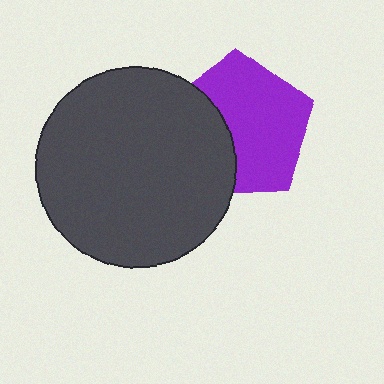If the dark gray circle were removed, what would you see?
You would see the complete purple pentagon.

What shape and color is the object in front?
The object in front is a dark gray circle.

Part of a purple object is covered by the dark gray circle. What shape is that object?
It is a pentagon.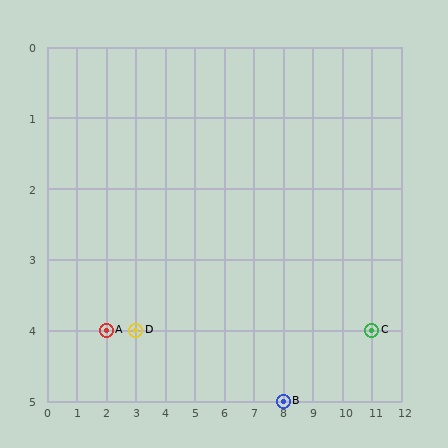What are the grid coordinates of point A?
Point A is at grid coordinates (2, 4).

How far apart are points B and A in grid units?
Points B and A are 6 columns and 1 row apart (about 6.1 grid units diagonally).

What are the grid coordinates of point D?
Point D is at grid coordinates (3, 4).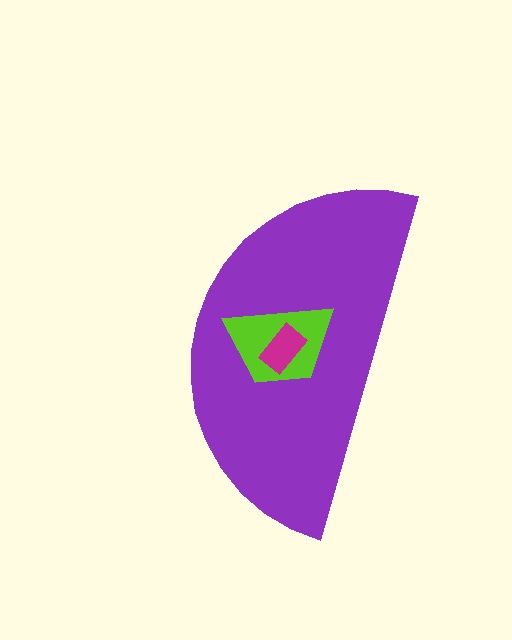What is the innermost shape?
The magenta rectangle.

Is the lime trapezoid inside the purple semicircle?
Yes.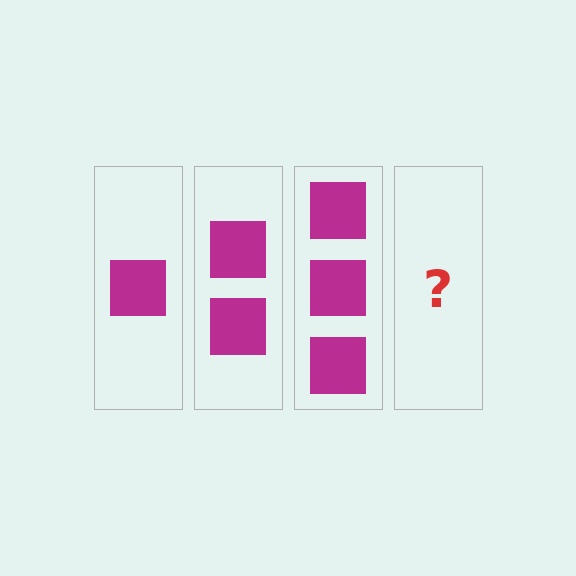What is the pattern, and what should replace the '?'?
The pattern is that each step adds one more square. The '?' should be 4 squares.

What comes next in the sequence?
The next element should be 4 squares.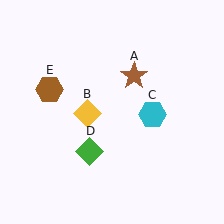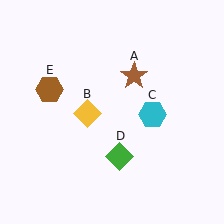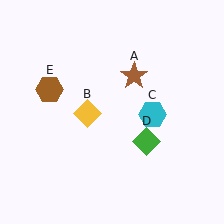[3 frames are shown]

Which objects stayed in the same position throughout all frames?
Brown star (object A) and yellow diamond (object B) and cyan hexagon (object C) and brown hexagon (object E) remained stationary.